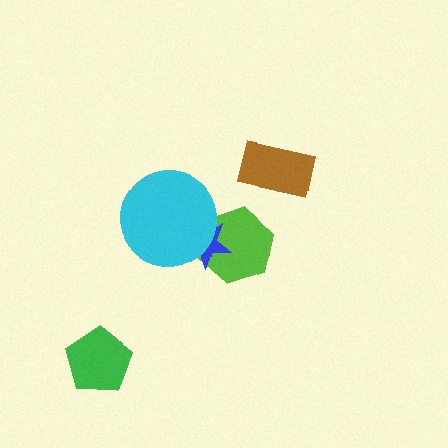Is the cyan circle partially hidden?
No, no other shape covers it.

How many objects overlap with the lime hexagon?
2 objects overlap with the lime hexagon.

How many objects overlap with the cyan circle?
2 objects overlap with the cyan circle.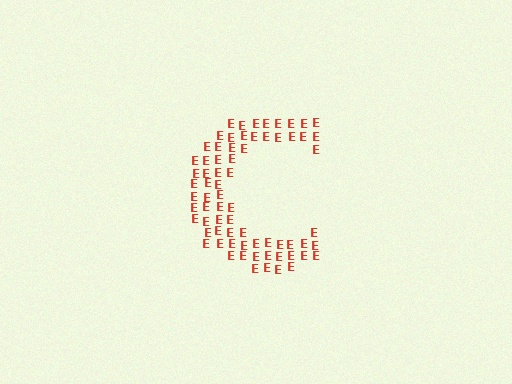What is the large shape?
The large shape is the letter C.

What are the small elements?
The small elements are letter E's.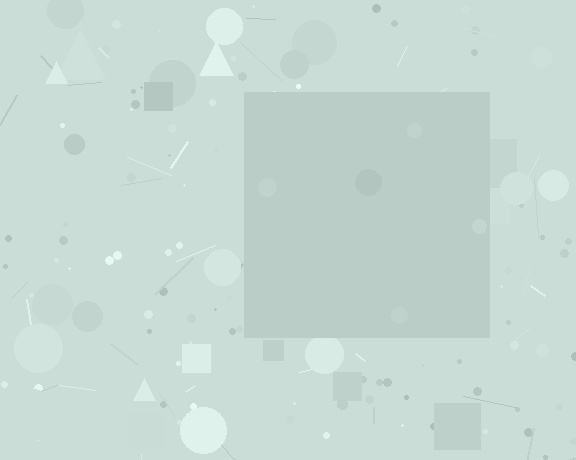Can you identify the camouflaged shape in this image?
The camouflaged shape is a square.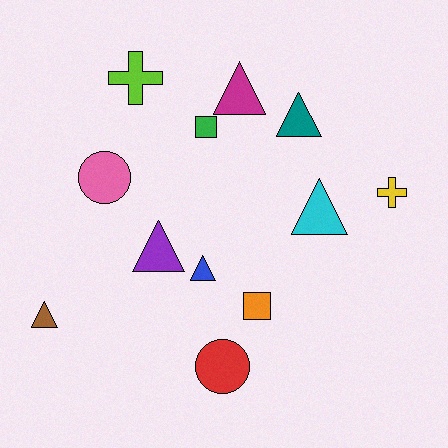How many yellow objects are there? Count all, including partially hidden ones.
There is 1 yellow object.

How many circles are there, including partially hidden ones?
There are 2 circles.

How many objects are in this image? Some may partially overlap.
There are 12 objects.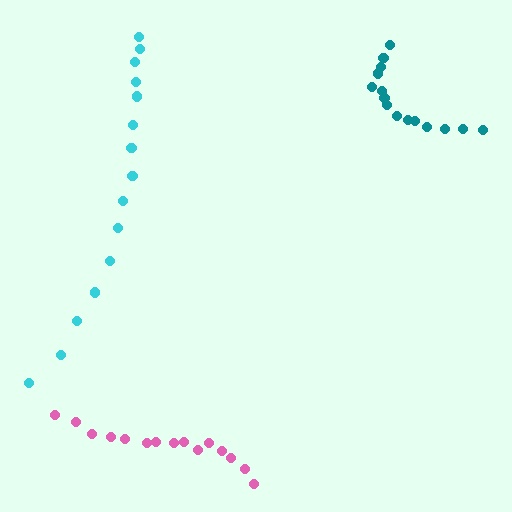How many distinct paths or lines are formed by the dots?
There are 3 distinct paths.